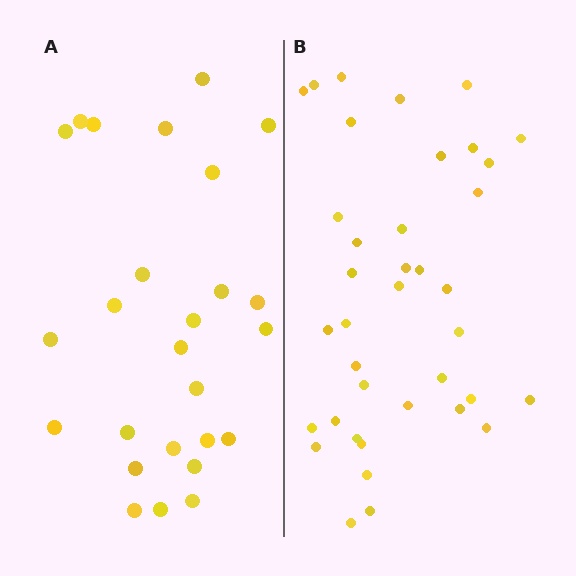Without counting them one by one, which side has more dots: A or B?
Region B (the right region) has more dots.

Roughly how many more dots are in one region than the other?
Region B has roughly 12 or so more dots than region A.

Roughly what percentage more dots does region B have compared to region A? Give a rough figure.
About 45% more.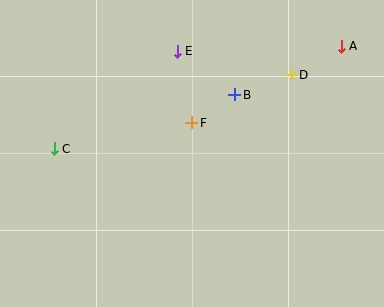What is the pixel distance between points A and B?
The distance between A and B is 117 pixels.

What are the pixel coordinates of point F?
Point F is at (192, 123).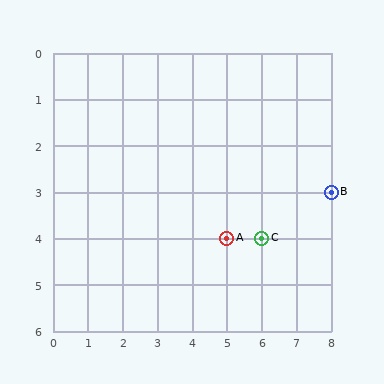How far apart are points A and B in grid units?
Points A and B are 3 columns and 1 row apart (about 3.2 grid units diagonally).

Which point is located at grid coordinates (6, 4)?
Point C is at (6, 4).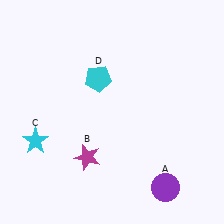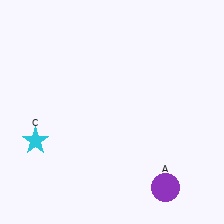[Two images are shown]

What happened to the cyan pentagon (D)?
The cyan pentagon (D) was removed in Image 2. It was in the top-left area of Image 1.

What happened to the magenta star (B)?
The magenta star (B) was removed in Image 2. It was in the bottom-left area of Image 1.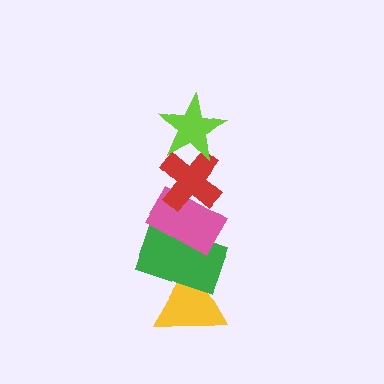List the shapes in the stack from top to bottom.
From top to bottom: the lime star, the red cross, the pink rectangle, the green rectangle, the yellow triangle.